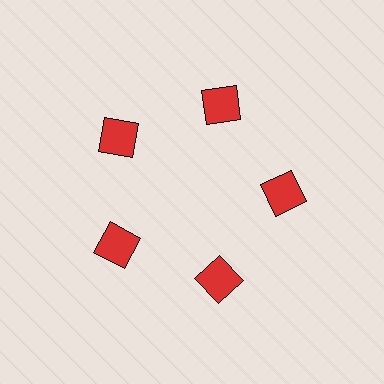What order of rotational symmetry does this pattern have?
This pattern has 5-fold rotational symmetry.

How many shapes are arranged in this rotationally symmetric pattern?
There are 5 shapes, arranged in 5 groups of 1.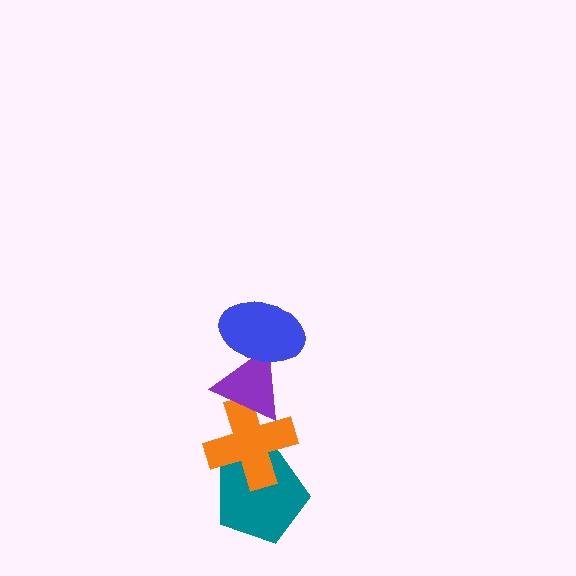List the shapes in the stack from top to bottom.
From top to bottom: the blue ellipse, the purple triangle, the orange cross, the teal pentagon.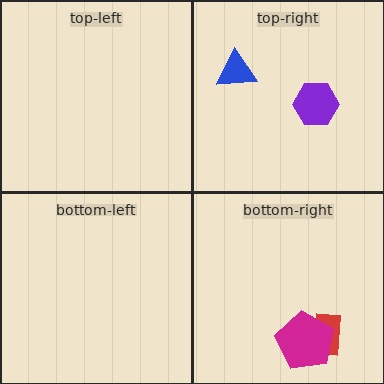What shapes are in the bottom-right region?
The red rectangle, the magenta pentagon.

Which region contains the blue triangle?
The top-right region.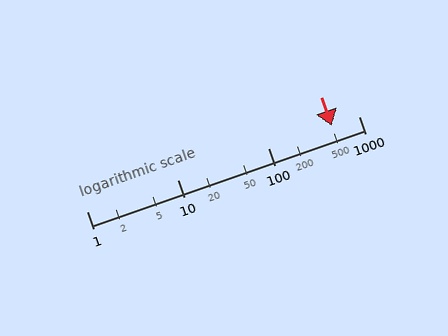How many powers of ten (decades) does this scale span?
The scale spans 3 decades, from 1 to 1000.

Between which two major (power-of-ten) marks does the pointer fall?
The pointer is between 100 and 1000.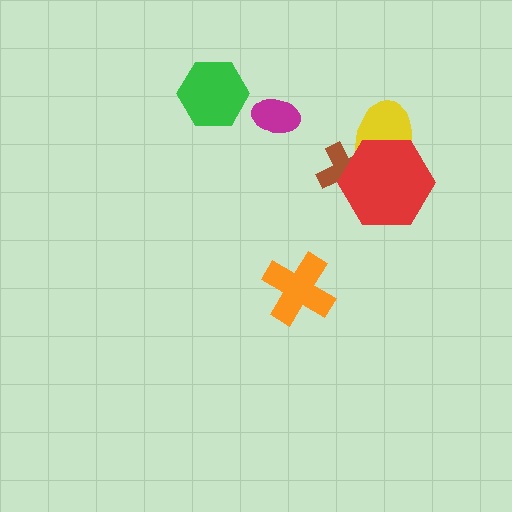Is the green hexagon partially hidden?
No, no other shape covers it.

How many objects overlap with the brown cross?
2 objects overlap with the brown cross.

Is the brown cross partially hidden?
Yes, it is partially covered by another shape.